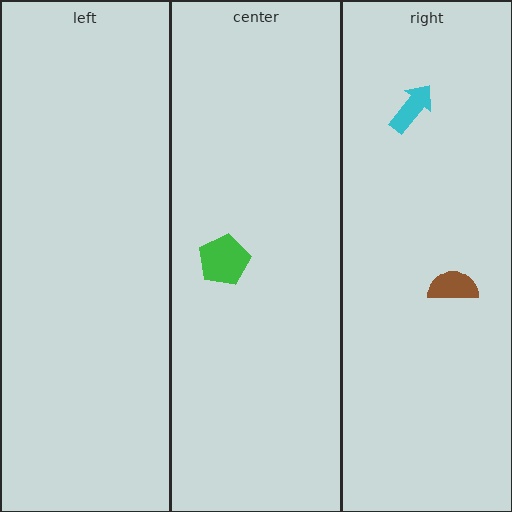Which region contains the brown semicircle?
The right region.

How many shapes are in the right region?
2.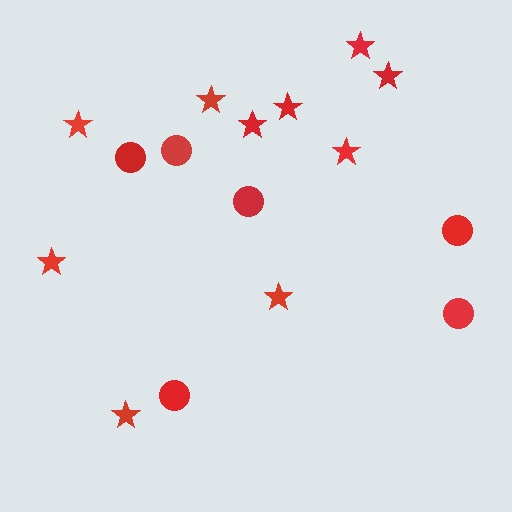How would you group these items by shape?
There are 2 groups: one group of stars (10) and one group of circles (6).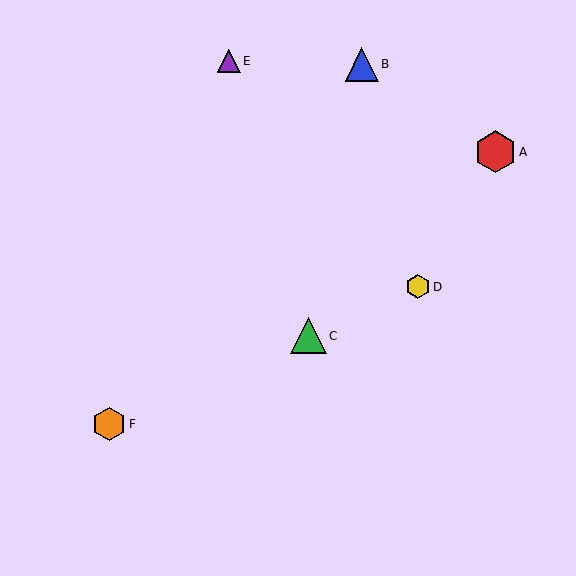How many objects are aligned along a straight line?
3 objects (C, D, F) are aligned along a straight line.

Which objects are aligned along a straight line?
Objects C, D, F are aligned along a straight line.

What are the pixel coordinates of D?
Object D is at (418, 287).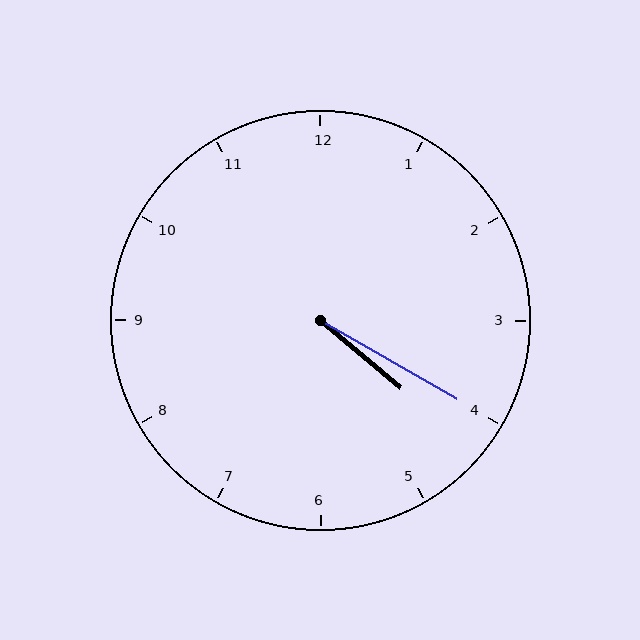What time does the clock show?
4:20.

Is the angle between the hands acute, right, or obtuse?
It is acute.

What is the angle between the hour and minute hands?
Approximately 10 degrees.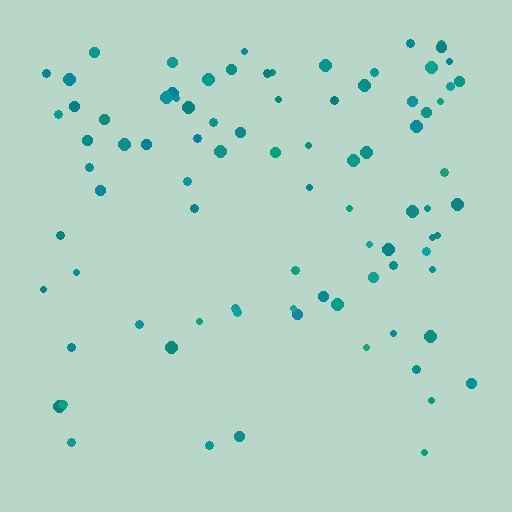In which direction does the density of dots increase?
From bottom to top, with the top side densest.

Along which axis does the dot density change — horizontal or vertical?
Vertical.